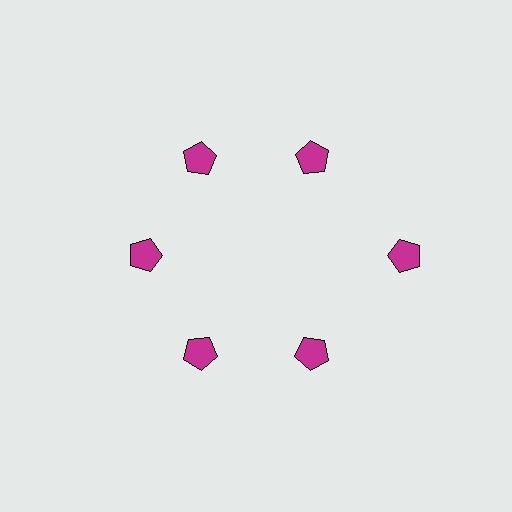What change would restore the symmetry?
The symmetry would be restored by moving it inward, back onto the ring so that all 6 pentagons sit at equal angles and equal distance from the center.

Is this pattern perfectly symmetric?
No. The 6 magenta pentagons are arranged in a ring, but one element near the 3 o'clock position is pushed outward from the center, breaking the 6-fold rotational symmetry.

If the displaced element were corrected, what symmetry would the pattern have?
It would have 6-fold rotational symmetry — the pattern would map onto itself every 60 degrees.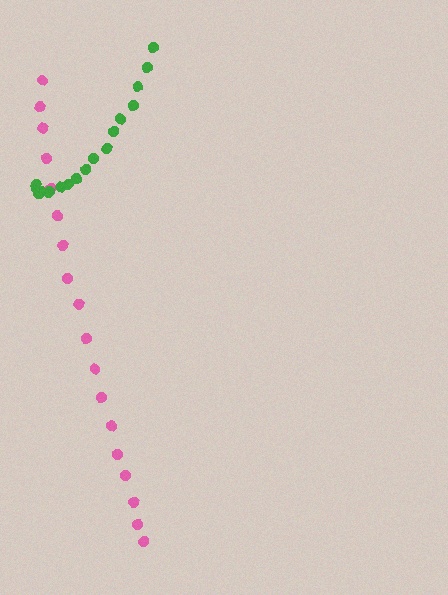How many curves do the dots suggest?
There are 2 distinct paths.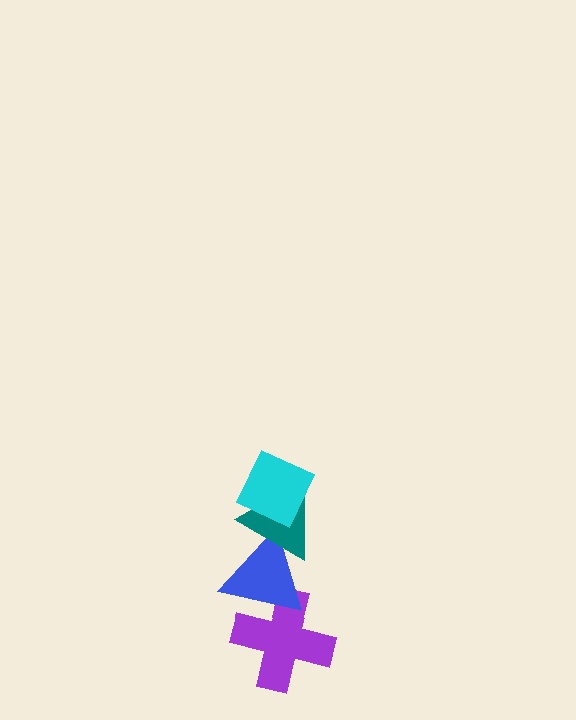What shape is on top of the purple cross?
The blue triangle is on top of the purple cross.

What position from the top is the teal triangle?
The teal triangle is 2nd from the top.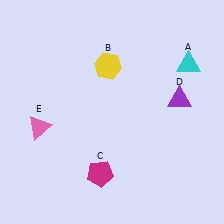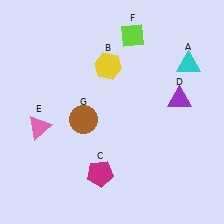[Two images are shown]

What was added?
A lime diamond (F), a brown circle (G) were added in Image 2.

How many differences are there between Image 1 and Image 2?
There are 2 differences between the two images.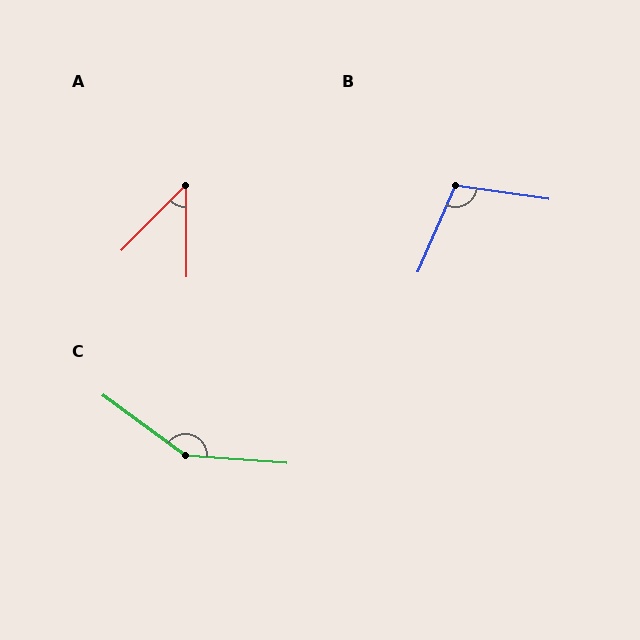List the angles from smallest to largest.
A (45°), B (105°), C (148°).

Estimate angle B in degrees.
Approximately 105 degrees.